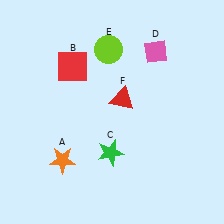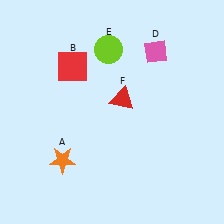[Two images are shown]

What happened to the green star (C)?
The green star (C) was removed in Image 2. It was in the bottom-left area of Image 1.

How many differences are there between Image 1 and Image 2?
There is 1 difference between the two images.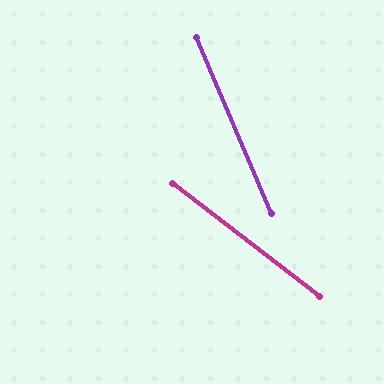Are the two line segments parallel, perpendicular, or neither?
Neither parallel nor perpendicular — they differ by about 30°.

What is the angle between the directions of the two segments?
Approximately 30 degrees.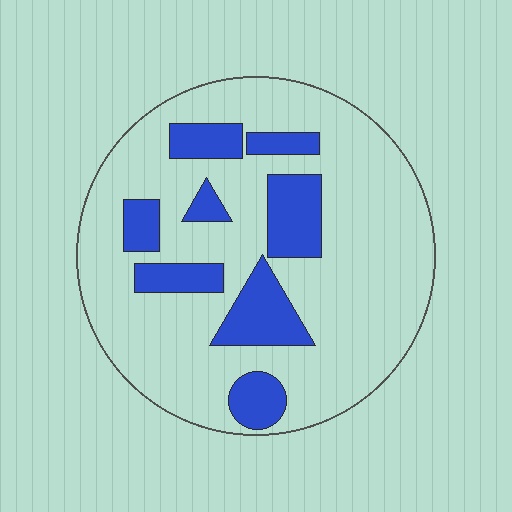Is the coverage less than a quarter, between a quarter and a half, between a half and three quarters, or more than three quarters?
Less than a quarter.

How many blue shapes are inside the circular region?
8.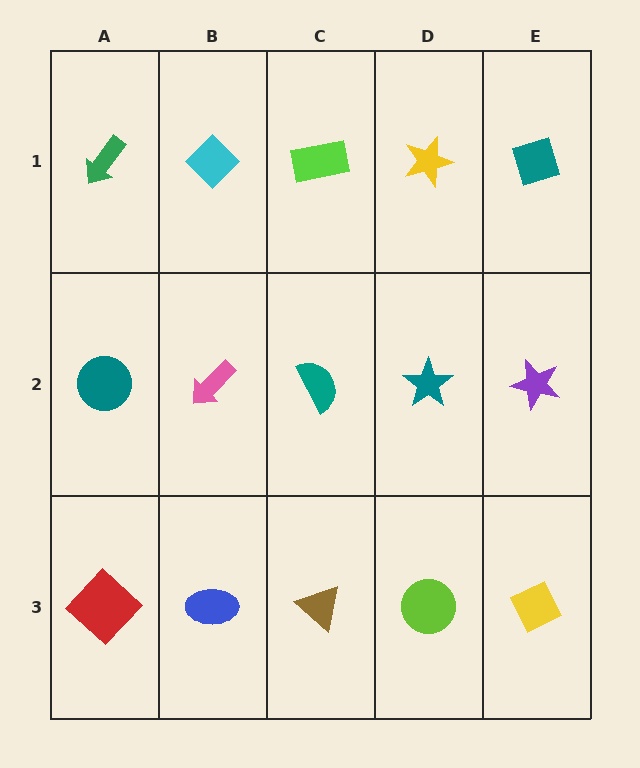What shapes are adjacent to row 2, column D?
A yellow star (row 1, column D), a lime circle (row 3, column D), a teal semicircle (row 2, column C), a purple star (row 2, column E).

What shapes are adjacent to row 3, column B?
A pink arrow (row 2, column B), a red diamond (row 3, column A), a brown triangle (row 3, column C).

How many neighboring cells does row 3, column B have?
3.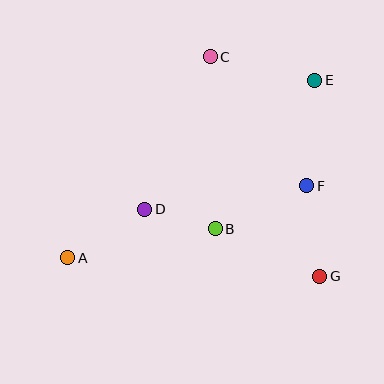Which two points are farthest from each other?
Points A and E are farthest from each other.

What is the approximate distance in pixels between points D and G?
The distance between D and G is approximately 187 pixels.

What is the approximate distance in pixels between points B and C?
The distance between B and C is approximately 172 pixels.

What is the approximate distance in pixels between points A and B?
The distance between A and B is approximately 151 pixels.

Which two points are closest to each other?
Points B and D are closest to each other.